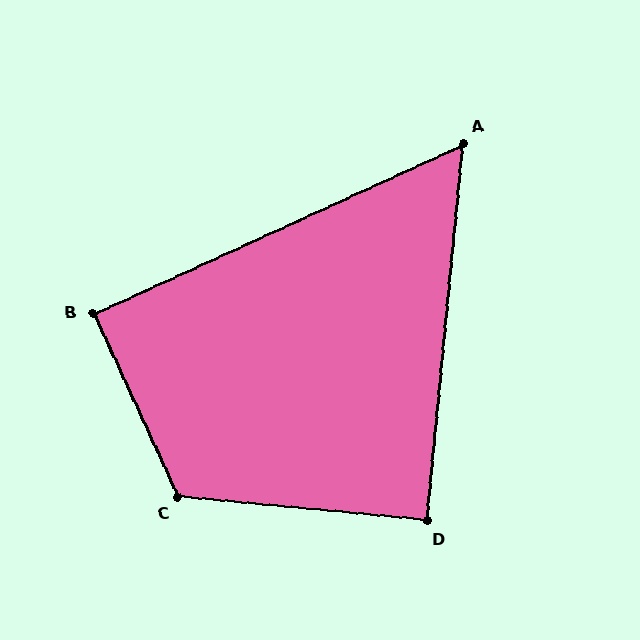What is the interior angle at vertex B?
Approximately 90 degrees (approximately right).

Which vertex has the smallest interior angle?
A, at approximately 60 degrees.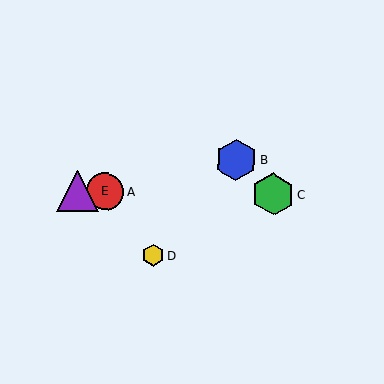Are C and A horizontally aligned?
Yes, both are at y≈194.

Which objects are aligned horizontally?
Objects A, C, E are aligned horizontally.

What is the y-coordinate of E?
Object E is at y≈191.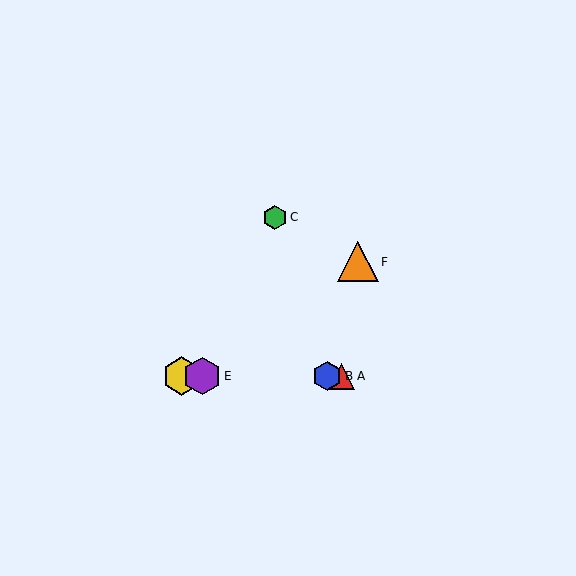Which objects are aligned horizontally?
Objects A, B, D, E are aligned horizontally.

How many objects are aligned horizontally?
4 objects (A, B, D, E) are aligned horizontally.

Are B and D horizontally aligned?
Yes, both are at y≈376.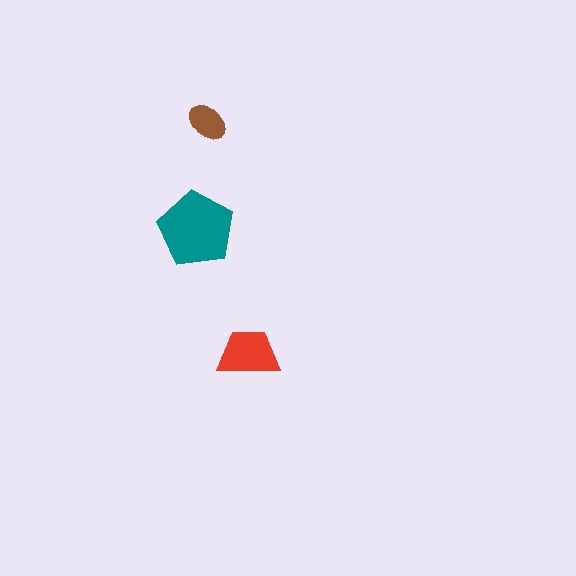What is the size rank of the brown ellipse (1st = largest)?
3rd.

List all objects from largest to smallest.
The teal pentagon, the red trapezoid, the brown ellipse.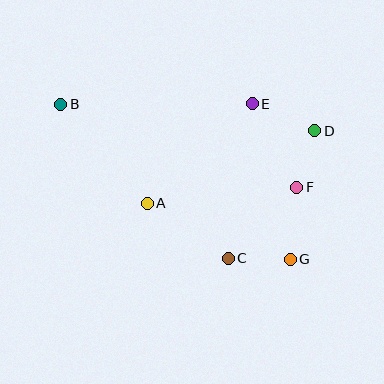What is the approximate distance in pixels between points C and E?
The distance between C and E is approximately 156 pixels.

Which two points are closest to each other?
Points D and F are closest to each other.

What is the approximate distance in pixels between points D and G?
The distance between D and G is approximately 131 pixels.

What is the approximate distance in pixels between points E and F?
The distance between E and F is approximately 95 pixels.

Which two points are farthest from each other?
Points B and G are farthest from each other.